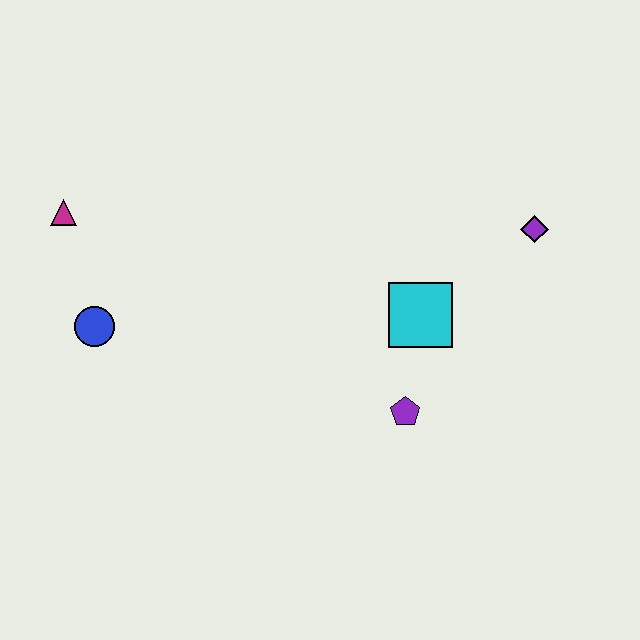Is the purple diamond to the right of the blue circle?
Yes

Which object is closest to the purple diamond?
The cyan square is closest to the purple diamond.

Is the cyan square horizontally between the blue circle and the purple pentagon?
No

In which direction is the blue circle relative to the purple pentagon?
The blue circle is to the left of the purple pentagon.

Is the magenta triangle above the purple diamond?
Yes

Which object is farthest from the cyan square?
The magenta triangle is farthest from the cyan square.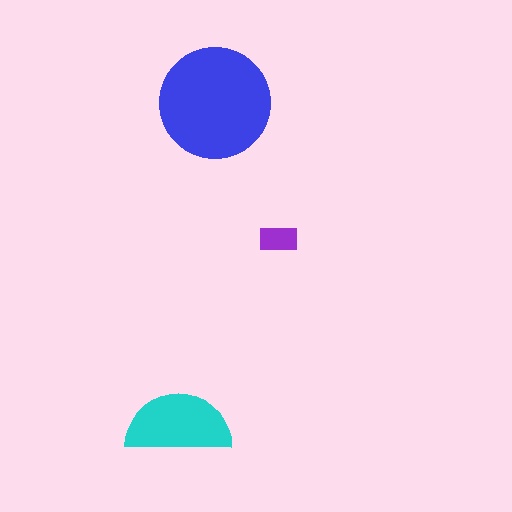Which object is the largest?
The blue circle.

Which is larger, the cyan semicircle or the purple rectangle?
The cyan semicircle.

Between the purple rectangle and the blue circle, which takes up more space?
The blue circle.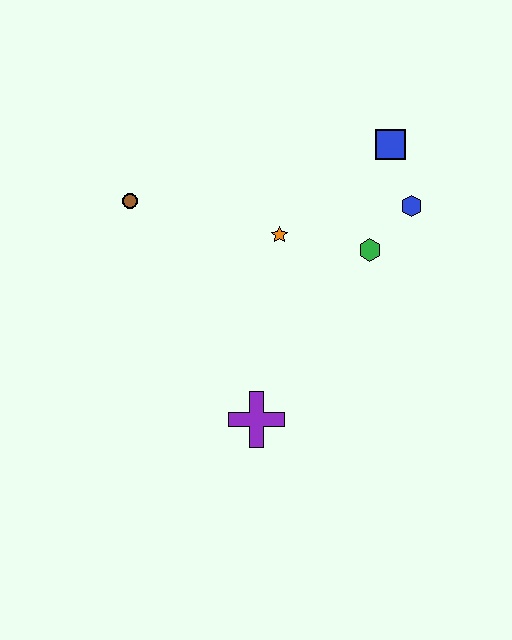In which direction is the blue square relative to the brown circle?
The blue square is to the right of the brown circle.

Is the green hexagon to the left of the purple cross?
No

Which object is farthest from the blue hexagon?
The brown circle is farthest from the blue hexagon.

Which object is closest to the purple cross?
The orange star is closest to the purple cross.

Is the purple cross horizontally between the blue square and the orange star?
No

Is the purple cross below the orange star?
Yes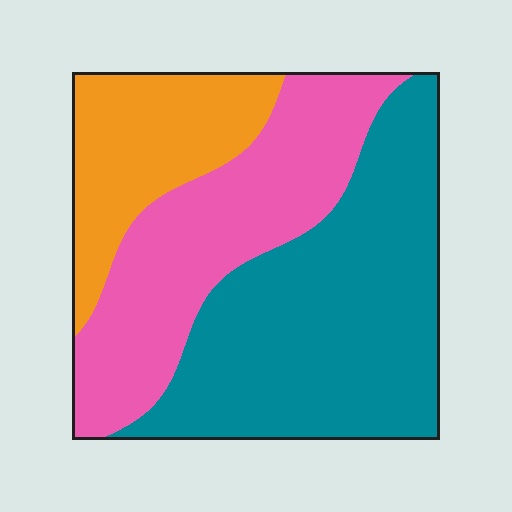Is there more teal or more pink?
Teal.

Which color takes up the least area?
Orange, at roughly 20%.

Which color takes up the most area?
Teal, at roughly 45%.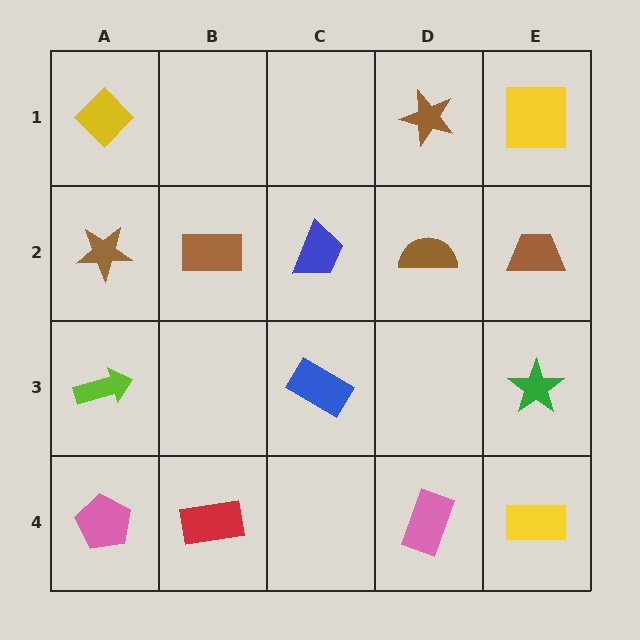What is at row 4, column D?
A pink rectangle.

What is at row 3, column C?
A blue rectangle.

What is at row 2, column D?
A brown semicircle.